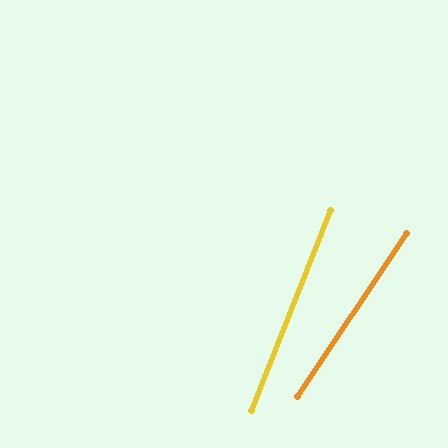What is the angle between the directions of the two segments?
Approximately 12 degrees.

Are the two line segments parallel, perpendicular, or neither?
Neither parallel nor perpendicular — they differ by about 12°.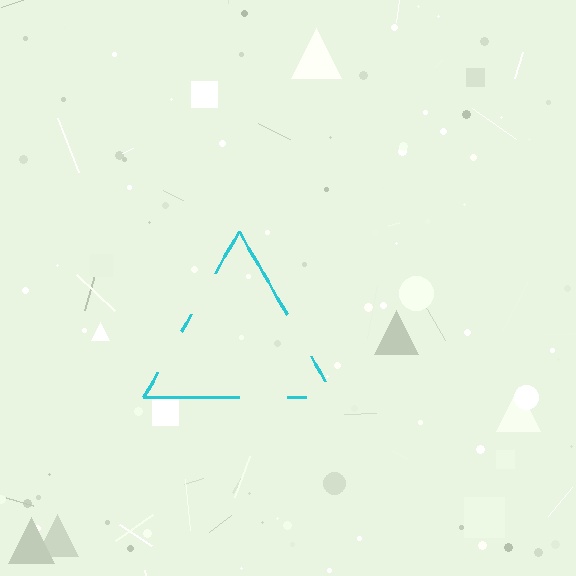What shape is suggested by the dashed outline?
The dashed outline suggests a triangle.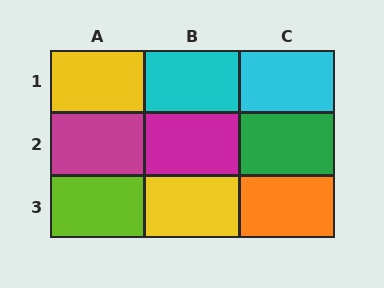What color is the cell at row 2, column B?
Magenta.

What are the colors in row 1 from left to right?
Yellow, cyan, cyan.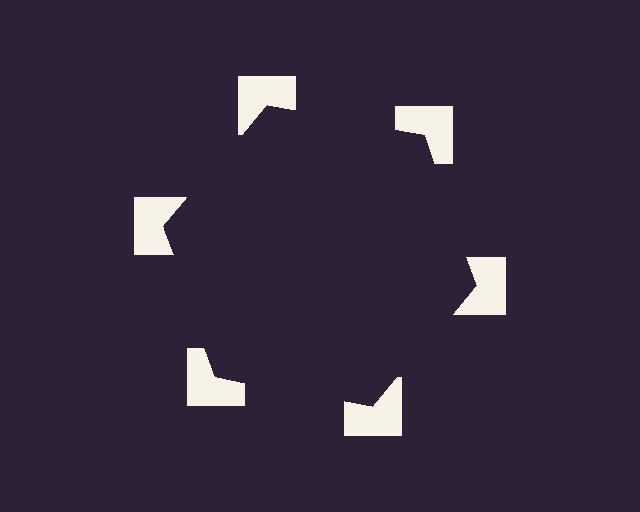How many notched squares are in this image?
There are 6 — one at each vertex of the illusory hexagon.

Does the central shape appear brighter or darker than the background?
It typically appears slightly darker than the background, even though no actual brightness change is drawn.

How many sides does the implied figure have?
6 sides.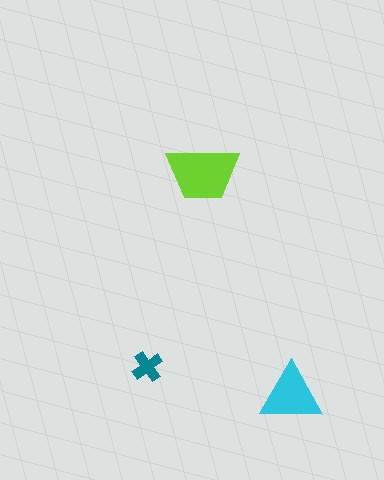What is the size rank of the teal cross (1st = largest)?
3rd.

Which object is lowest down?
The cyan triangle is bottommost.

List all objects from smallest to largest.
The teal cross, the cyan triangle, the lime trapezoid.